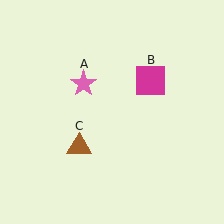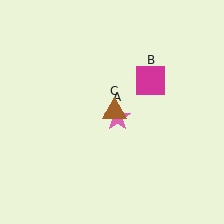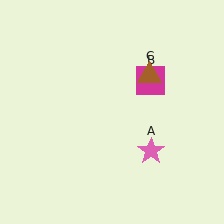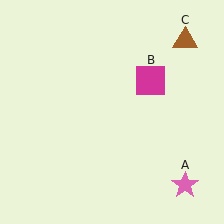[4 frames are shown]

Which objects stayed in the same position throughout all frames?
Magenta square (object B) remained stationary.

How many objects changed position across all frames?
2 objects changed position: pink star (object A), brown triangle (object C).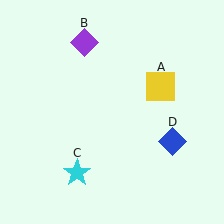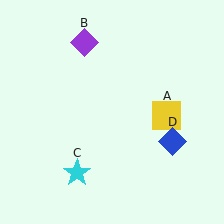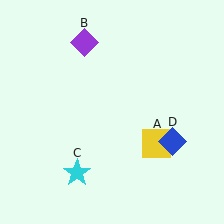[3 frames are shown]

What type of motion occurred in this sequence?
The yellow square (object A) rotated clockwise around the center of the scene.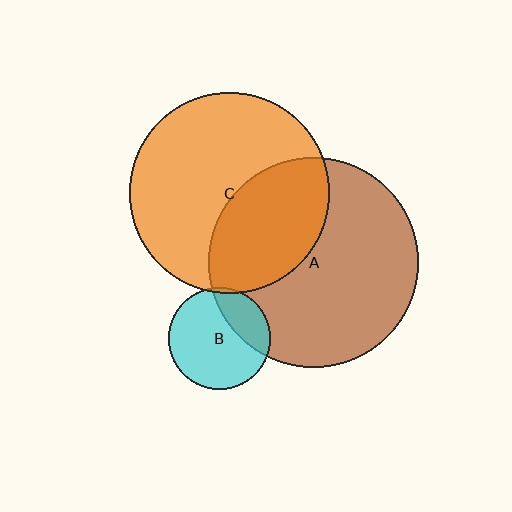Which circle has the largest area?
Circle A (brown).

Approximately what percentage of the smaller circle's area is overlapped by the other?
Approximately 5%.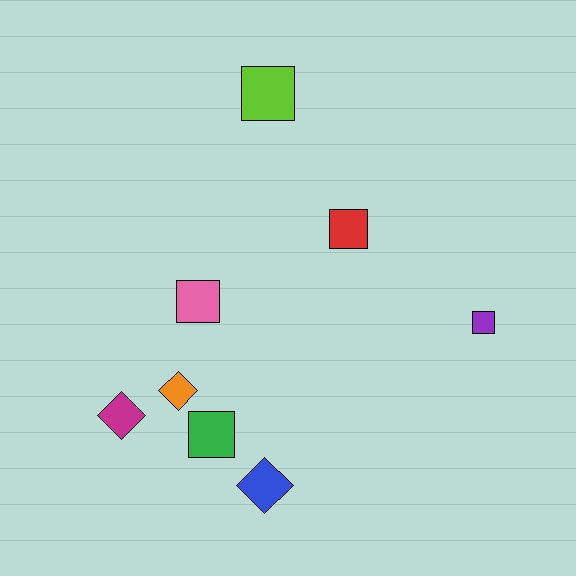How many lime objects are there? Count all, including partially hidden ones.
There is 1 lime object.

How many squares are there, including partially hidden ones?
There are 5 squares.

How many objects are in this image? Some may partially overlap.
There are 8 objects.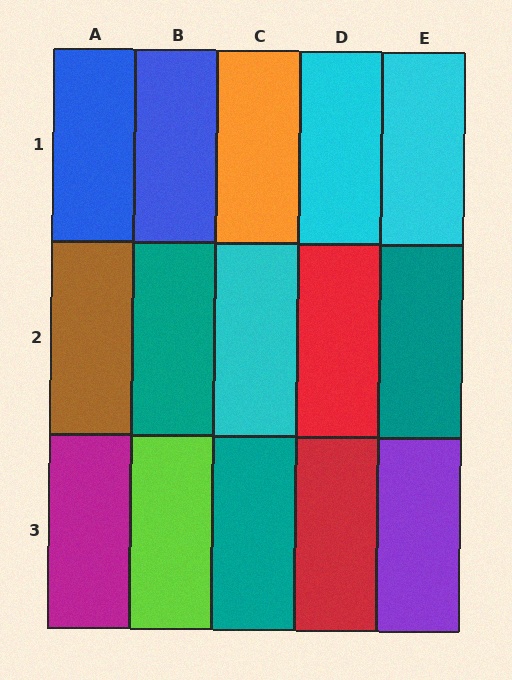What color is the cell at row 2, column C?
Cyan.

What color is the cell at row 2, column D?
Red.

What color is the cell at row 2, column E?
Teal.